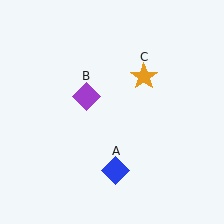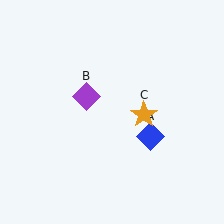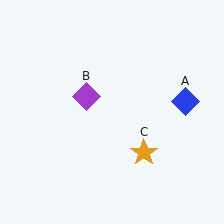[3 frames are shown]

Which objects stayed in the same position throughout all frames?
Purple diamond (object B) remained stationary.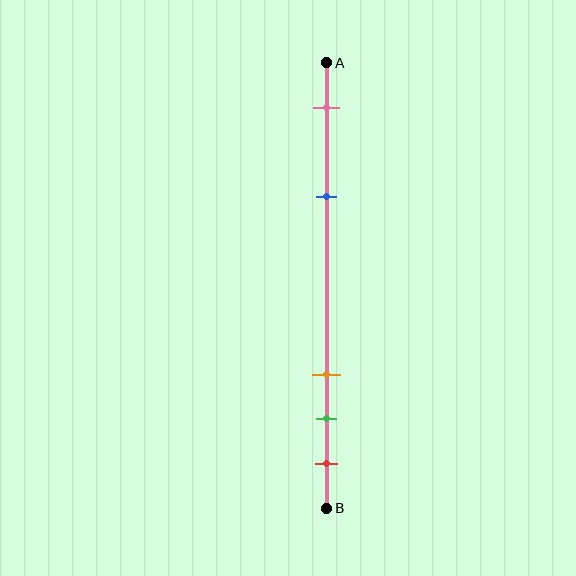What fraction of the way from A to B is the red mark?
The red mark is approximately 90% (0.9) of the way from A to B.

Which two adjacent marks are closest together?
The green and red marks are the closest adjacent pair.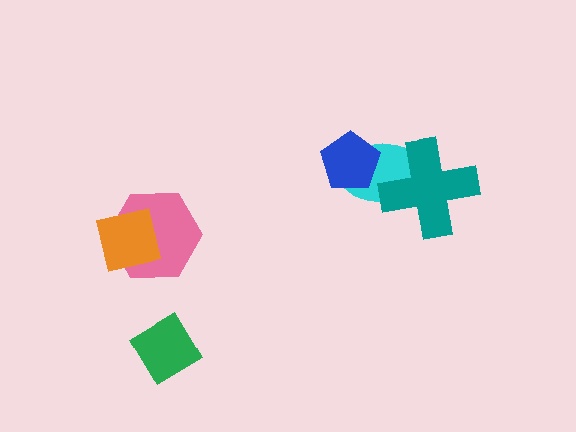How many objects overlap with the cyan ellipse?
2 objects overlap with the cyan ellipse.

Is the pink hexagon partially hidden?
Yes, it is partially covered by another shape.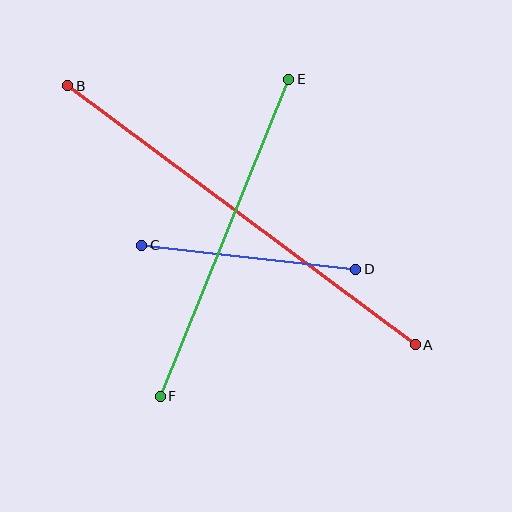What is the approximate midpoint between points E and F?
The midpoint is at approximately (225, 238) pixels.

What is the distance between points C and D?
The distance is approximately 215 pixels.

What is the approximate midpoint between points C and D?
The midpoint is at approximately (249, 257) pixels.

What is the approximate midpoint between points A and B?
The midpoint is at approximately (242, 215) pixels.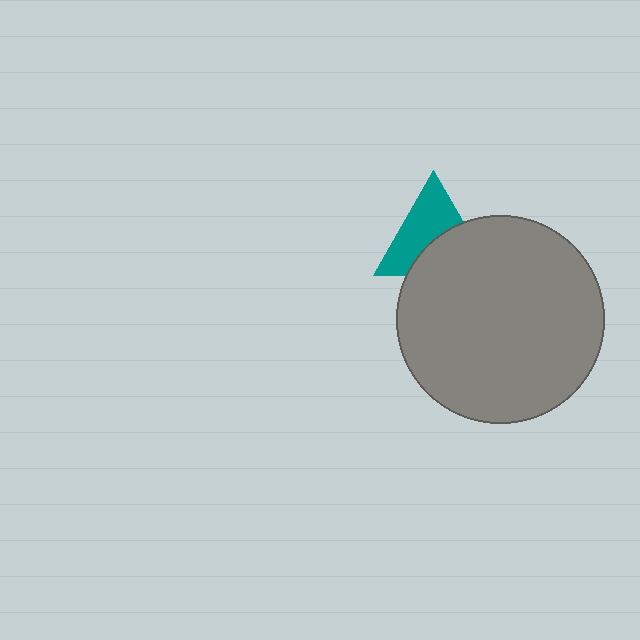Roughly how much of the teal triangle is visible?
About half of it is visible (roughly 56%).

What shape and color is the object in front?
The object in front is a gray circle.